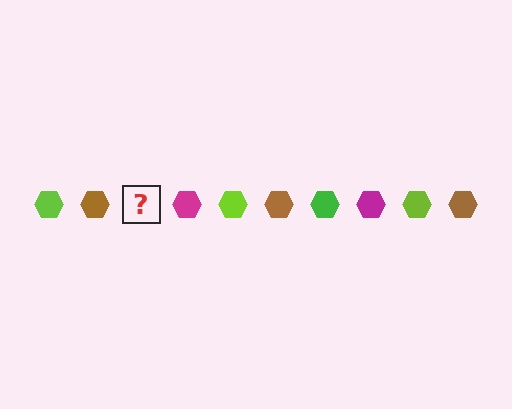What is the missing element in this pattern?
The missing element is a green hexagon.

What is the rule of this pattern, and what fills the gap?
The rule is that the pattern cycles through lime, brown, green, magenta hexagons. The gap should be filled with a green hexagon.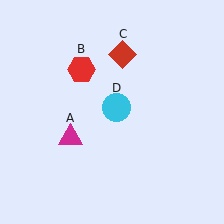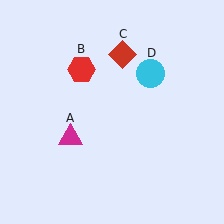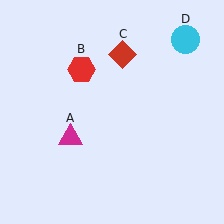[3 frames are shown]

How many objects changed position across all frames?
1 object changed position: cyan circle (object D).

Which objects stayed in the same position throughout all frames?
Magenta triangle (object A) and red hexagon (object B) and red diamond (object C) remained stationary.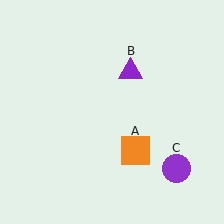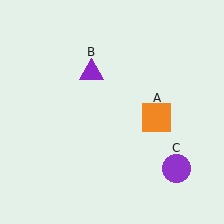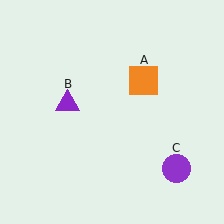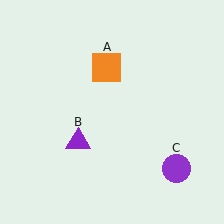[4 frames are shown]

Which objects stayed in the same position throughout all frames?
Purple circle (object C) remained stationary.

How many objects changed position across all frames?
2 objects changed position: orange square (object A), purple triangle (object B).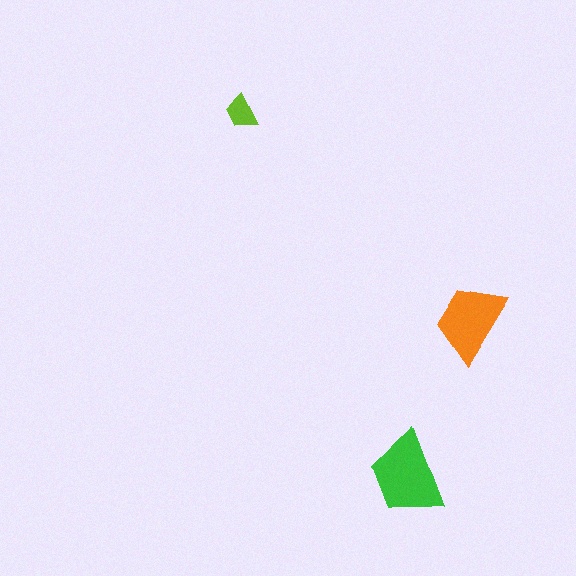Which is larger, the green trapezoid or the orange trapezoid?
The green one.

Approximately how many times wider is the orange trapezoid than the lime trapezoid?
About 2 times wider.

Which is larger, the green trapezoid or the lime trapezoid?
The green one.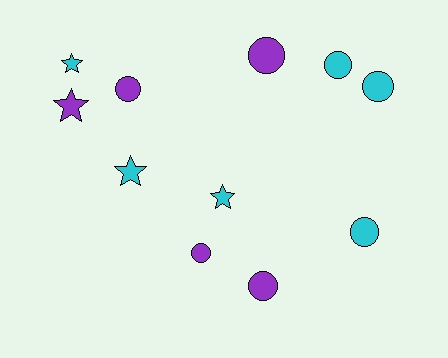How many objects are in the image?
There are 11 objects.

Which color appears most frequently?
Cyan, with 6 objects.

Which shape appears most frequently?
Circle, with 7 objects.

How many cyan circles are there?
There are 3 cyan circles.